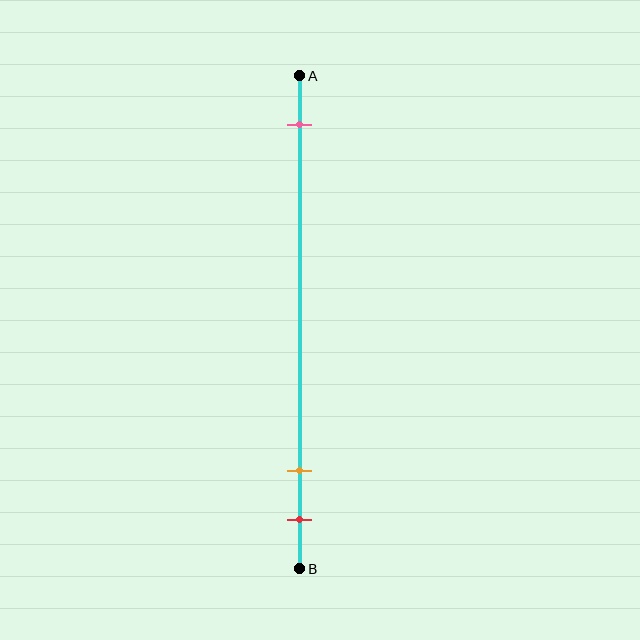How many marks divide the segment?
There are 3 marks dividing the segment.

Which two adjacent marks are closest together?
The orange and red marks are the closest adjacent pair.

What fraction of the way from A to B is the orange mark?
The orange mark is approximately 80% (0.8) of the way from A to B.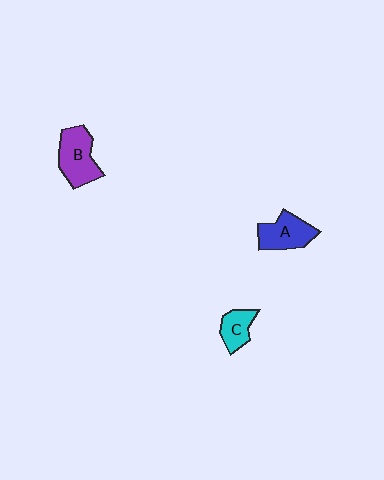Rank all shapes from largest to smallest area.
From largest to smallest: B (purple), A (blue), C (cyan).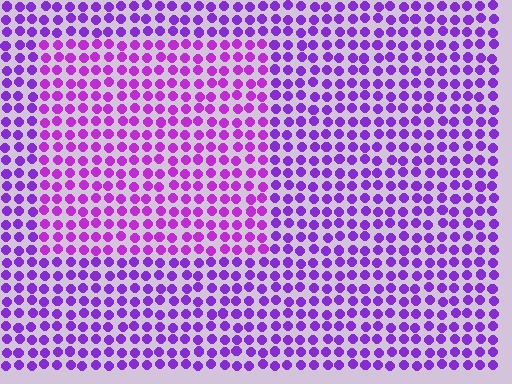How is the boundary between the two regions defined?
The boundary is defined purely by a slight shift in hue (about 20 degrees). Spacing, size, and orientation are identical on both sides.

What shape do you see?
I see a rectangle.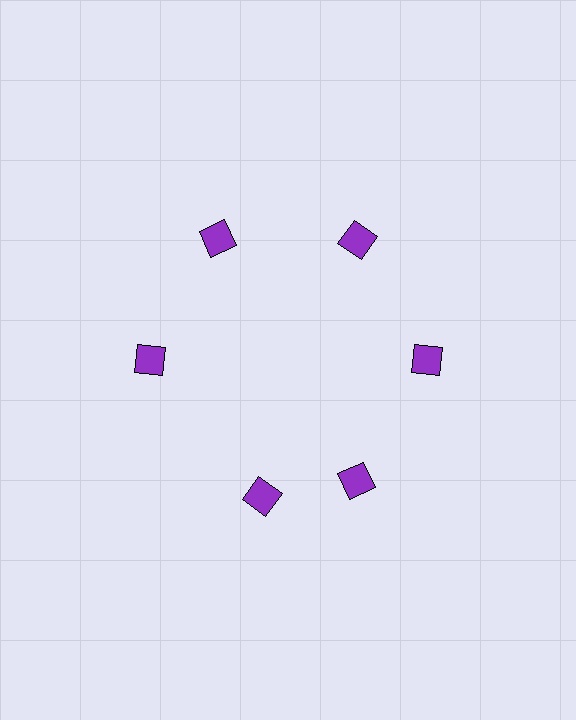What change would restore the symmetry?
The symmetry would be restored by rotating it back into even spacing with its neighbors so that all 6 squares sit at equal angles and equal distance from the center.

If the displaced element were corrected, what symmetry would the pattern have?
It would have 6-fold rotational symmetry — the pattern would map onto itself every 60 degrees.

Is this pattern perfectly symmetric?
No. The 6 purple squares are arranged in a ring, but one element near the 7 o'clock position is rotated out of alignment along the ring, breaking the 6-fold rotational symmetry.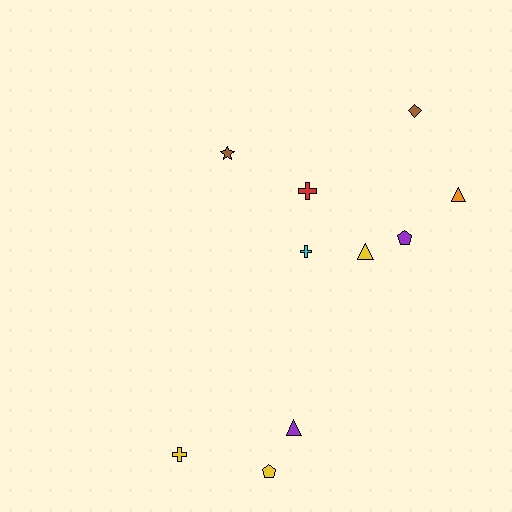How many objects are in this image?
There are 10 objects.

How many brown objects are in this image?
There are 2 brown objects.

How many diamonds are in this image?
There is 1 diamond.